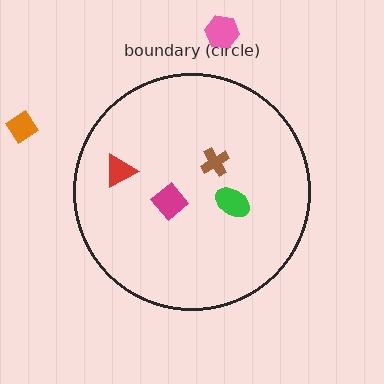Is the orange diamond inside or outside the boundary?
Outside.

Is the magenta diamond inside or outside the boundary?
Inside.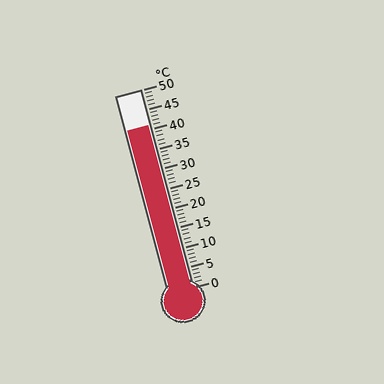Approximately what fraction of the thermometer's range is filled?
The thermometer is filled to approximately 80% of its range.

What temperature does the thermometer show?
The thermometer shows approximately 41°C.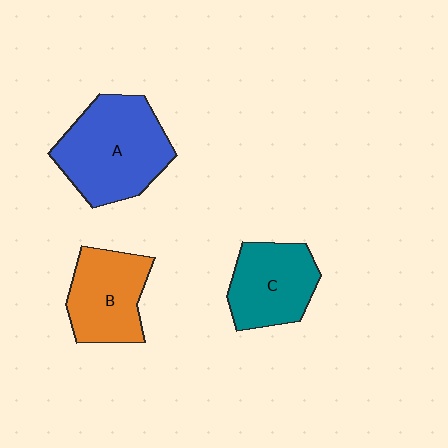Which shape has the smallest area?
Shape C (teal).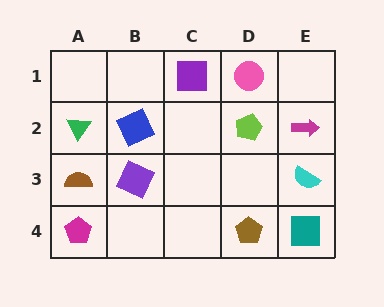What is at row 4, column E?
A teal square.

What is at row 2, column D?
A lime pentagon.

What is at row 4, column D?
A brown pentagon.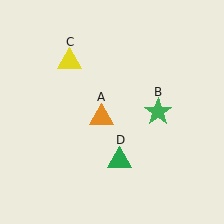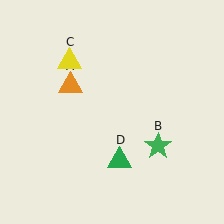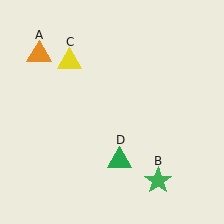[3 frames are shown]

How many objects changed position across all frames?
2 objects changed position: orange triangle (object A), green star (object B).